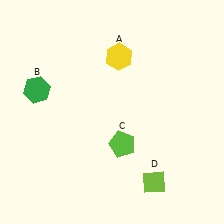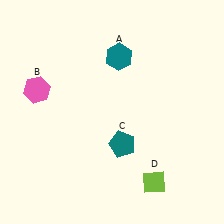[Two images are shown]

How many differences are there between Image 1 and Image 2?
There are 3 differences between the two images.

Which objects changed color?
A changed from yellow to teal. B changed from green to pink. C changed from lime to teal.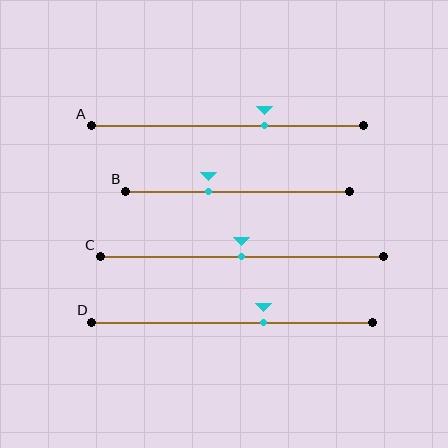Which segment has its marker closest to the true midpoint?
Segment C has its marker closest to the true midpoint.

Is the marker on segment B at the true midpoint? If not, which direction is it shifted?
No, the marker on segment B is shifted to the left by about 13% of the segment length.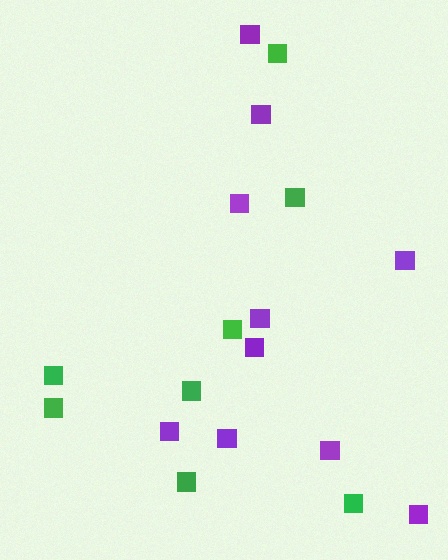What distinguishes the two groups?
There are 2 groups: one group of purple squares (10) and one group of green squares (8).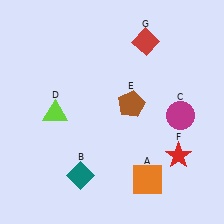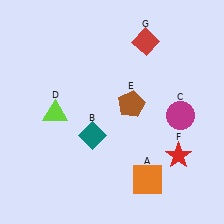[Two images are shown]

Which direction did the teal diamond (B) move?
The teal diamond (B) moved up.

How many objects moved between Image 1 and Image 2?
1 object moved between the two images.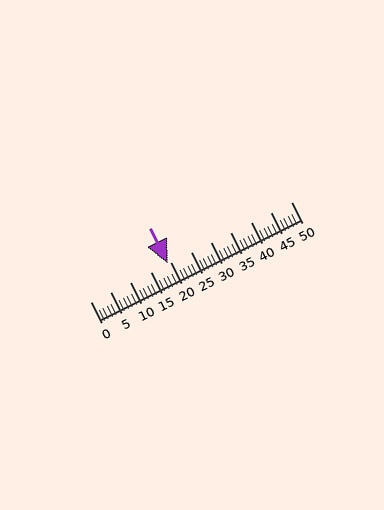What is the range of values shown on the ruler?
The ruler shows values from 0 to 50.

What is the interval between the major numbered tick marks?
The major tick marks are spaced 5 units apart.